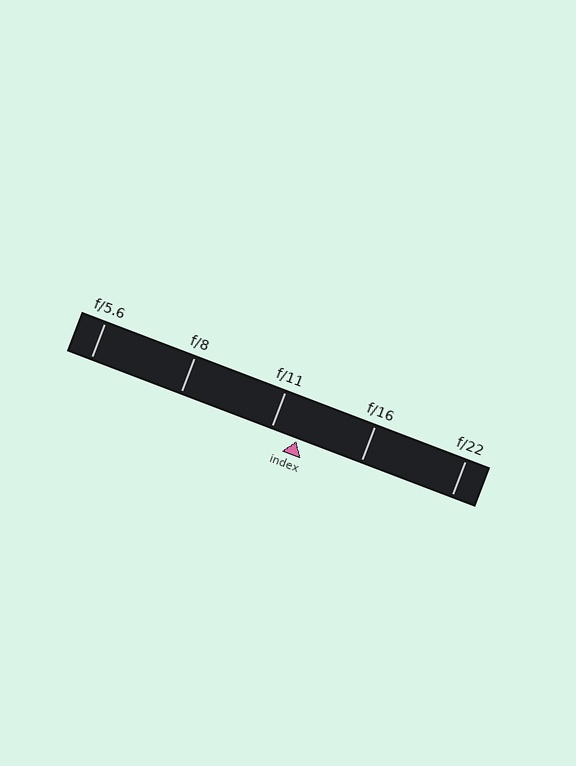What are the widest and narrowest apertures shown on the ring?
The widest aperture shown is f/5.6 and the narrowest is f/22.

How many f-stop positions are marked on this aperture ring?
There are 5 f-stop positions marked.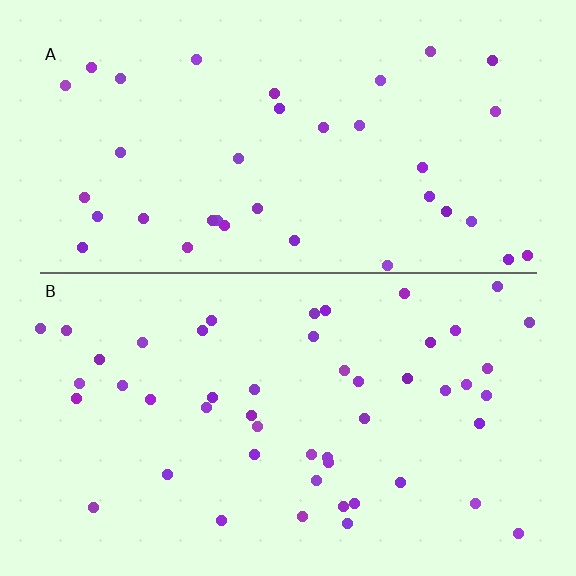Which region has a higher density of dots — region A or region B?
B (the bottom).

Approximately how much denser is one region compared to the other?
Approximately 1.3× — region B over region A.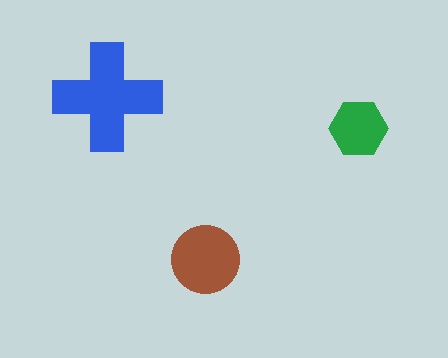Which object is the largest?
The blue cross.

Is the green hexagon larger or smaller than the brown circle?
Smaller.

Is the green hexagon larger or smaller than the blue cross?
Smaller.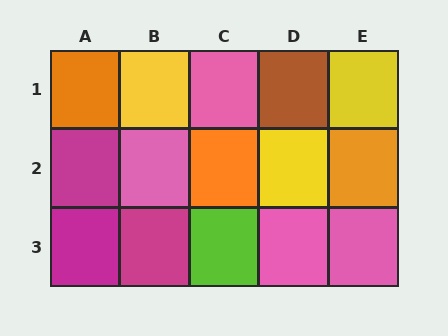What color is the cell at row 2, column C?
Orange.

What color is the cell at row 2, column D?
Yellow.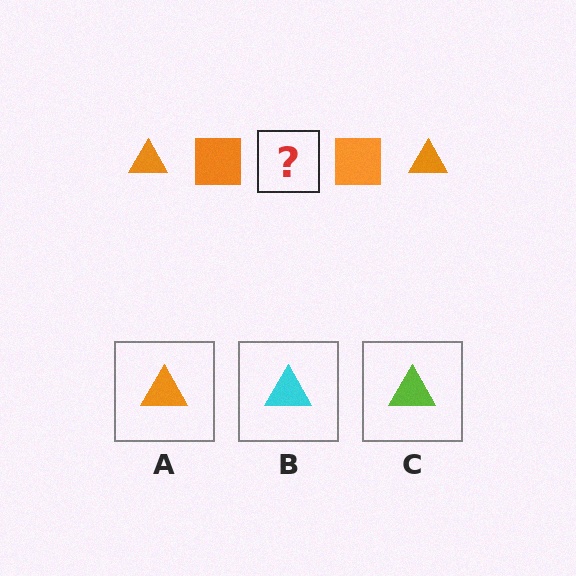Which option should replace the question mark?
Option A.